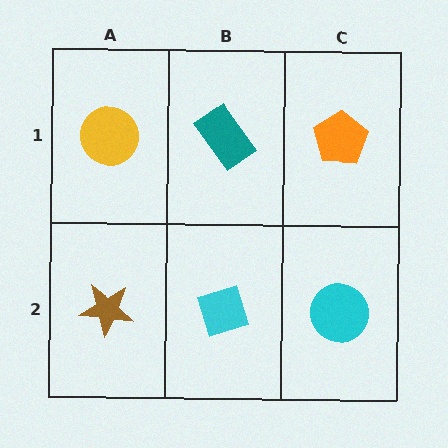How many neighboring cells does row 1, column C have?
2.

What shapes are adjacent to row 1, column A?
A brown star (row 2, column A), a teal rectangle (row 1, column B).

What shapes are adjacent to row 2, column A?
A yellow circle (row 1, column A), a cyan diamond (row 2, column B).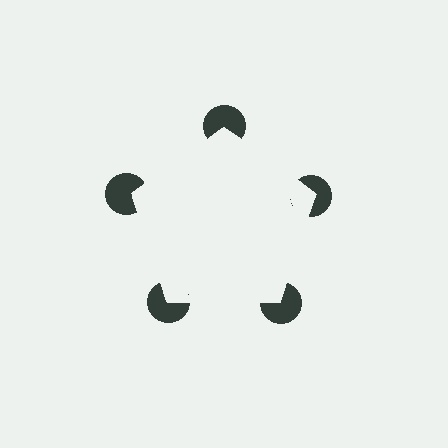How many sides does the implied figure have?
5 sides.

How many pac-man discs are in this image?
There are 5 — one at each vertex of the illusory pentagon.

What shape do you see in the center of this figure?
An illusory pentagon — its edges are inferred from the aligned wedge cuts in the pac-man discs, not physically drawn.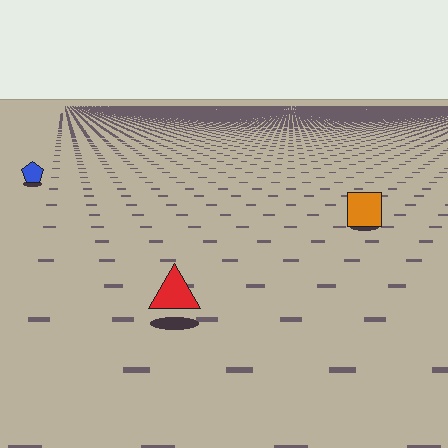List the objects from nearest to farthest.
From nearest to farthest: the red triangle, the orange square, the blue pentagon.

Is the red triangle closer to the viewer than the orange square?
Yes. The red triangle is closer — you can tell from the texture gradient: the ground texture is coarser near it.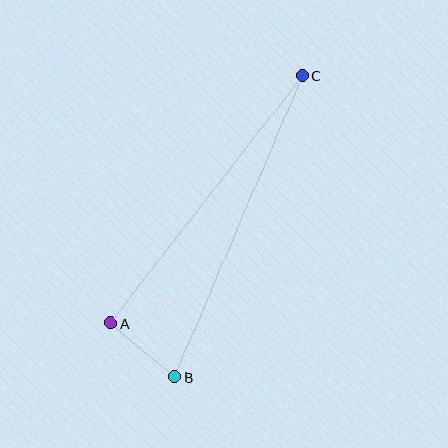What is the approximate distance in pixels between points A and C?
The distance between A and C is approximately 313 pixels.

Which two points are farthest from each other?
Points B and C are farthest from each other.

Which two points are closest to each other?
Points A and B are closest to each other.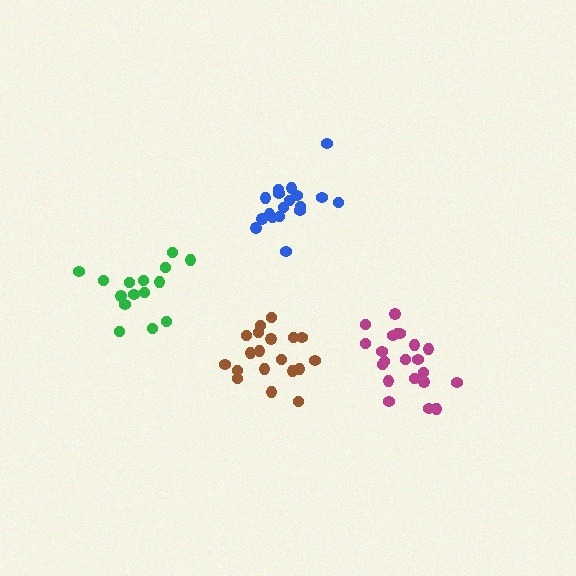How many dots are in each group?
Group 1: 21 dots, Group 2: 19 dots, Group 3: 18 dots, Group 4: 15 dots (73 total).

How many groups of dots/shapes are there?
There are 4 groups.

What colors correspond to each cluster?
The clusters are colored: magenta, brown, blue, green.